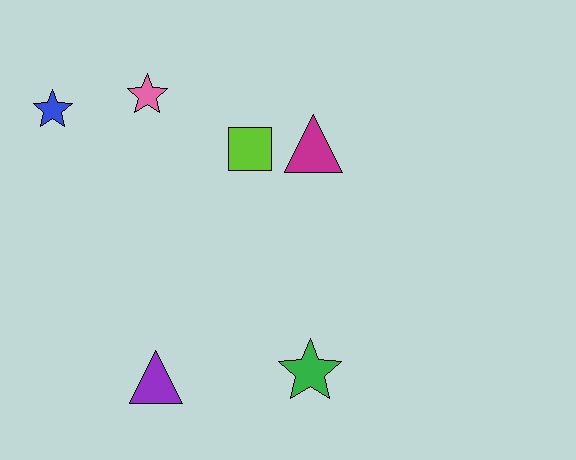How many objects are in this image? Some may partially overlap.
There are 6 objects.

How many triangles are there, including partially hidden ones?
There are 2 triangles.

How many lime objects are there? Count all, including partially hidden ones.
There is 1 lime object.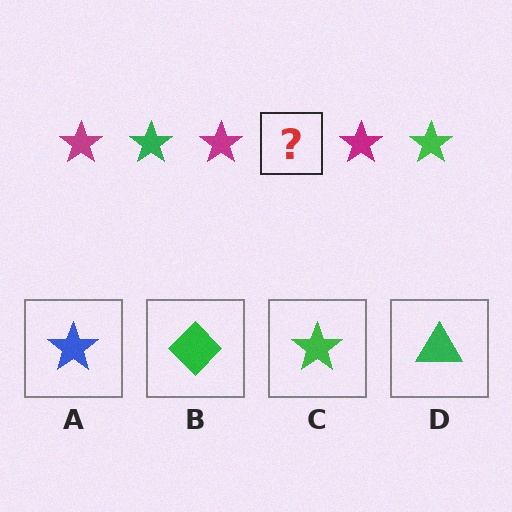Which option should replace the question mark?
Option C.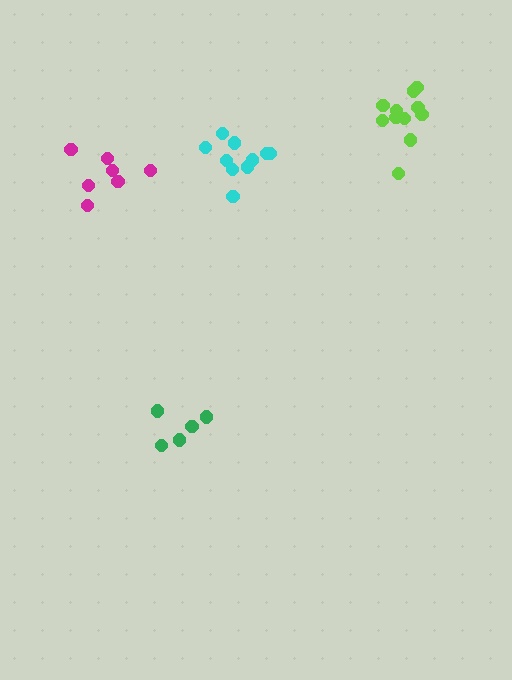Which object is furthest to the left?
The magenta cluster is leftmost.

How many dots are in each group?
Group 1: 11 dots, Group 2: 10 dots, Group 3: 7 dots, Group 4: 7 dots (35 total).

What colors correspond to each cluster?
The clusters are colored: lime, cyan, magenta, green.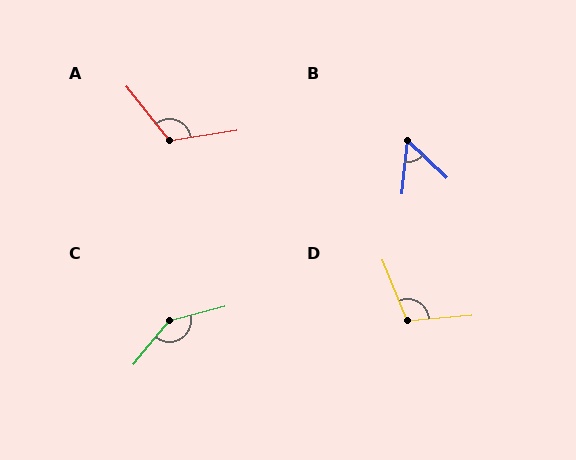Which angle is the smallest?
B, at approximately 53 degrees.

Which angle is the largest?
C, at approximately 144 degrees.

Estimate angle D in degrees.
Approximately 107 degrees.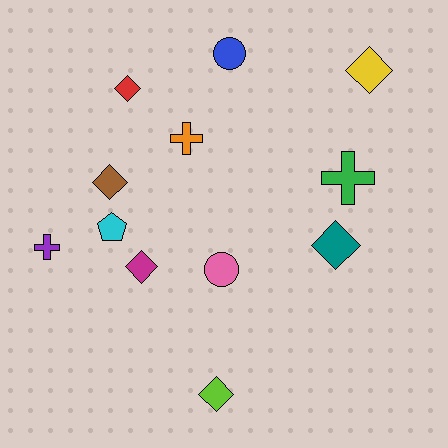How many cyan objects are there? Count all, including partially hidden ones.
There is 1 cyan object.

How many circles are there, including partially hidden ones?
There are 2 circles.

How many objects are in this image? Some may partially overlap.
There are 12 objects.